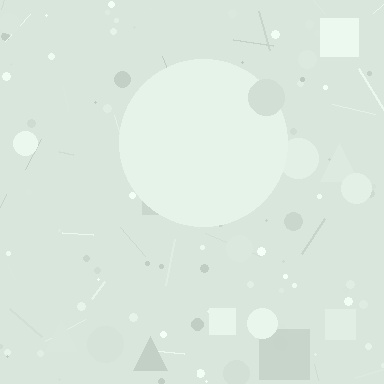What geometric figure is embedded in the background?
A circle is embedded in the background.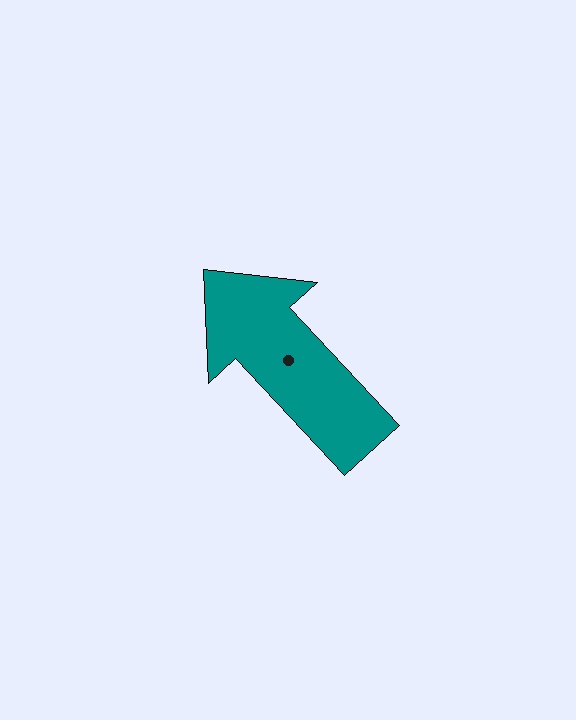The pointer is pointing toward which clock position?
Roughly 11 o'clock.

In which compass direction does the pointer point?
Northwest.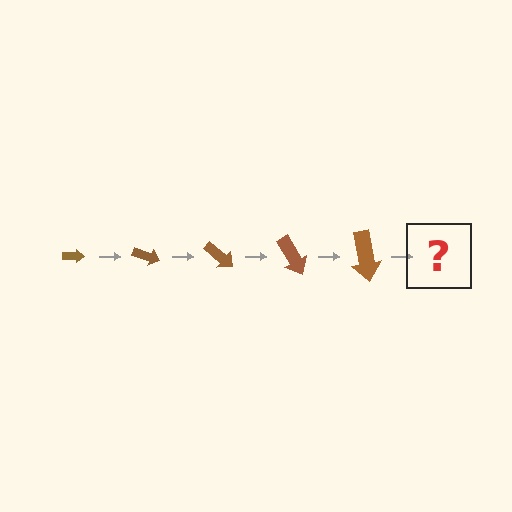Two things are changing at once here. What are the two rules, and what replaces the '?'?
The two rules are that the arrow grows larger each step and it rotates 20 degrees each step. The '?' should be an arrow, larger than the previous one and rotated 100 degrees from the start.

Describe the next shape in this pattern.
It should be an arrow, larger than the previous one and rotated 100 degrees from the start.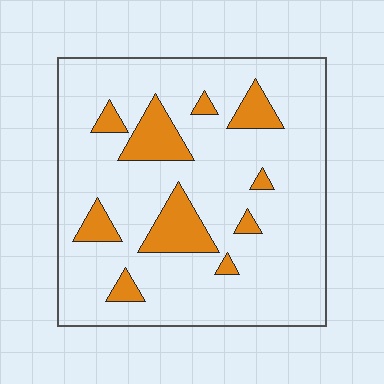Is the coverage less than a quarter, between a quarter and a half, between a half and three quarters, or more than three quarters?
Less than a quarter.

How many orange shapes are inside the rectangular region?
10.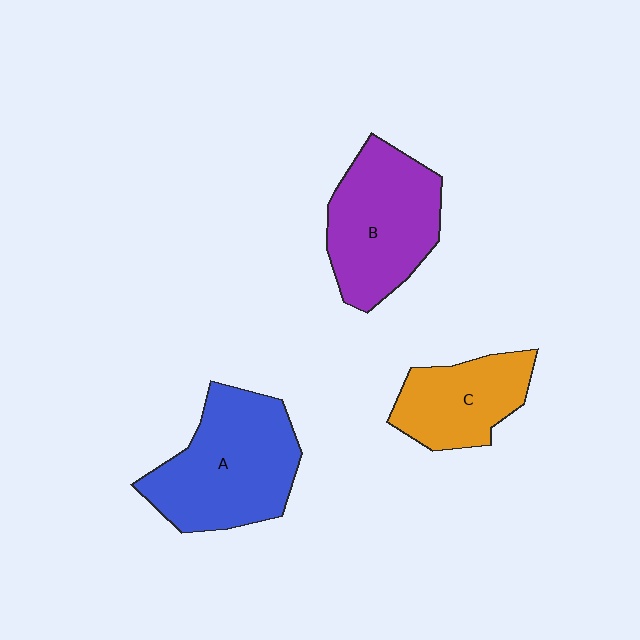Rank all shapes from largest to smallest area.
From largest to smallest: A (blue), B (purple), C (orange).